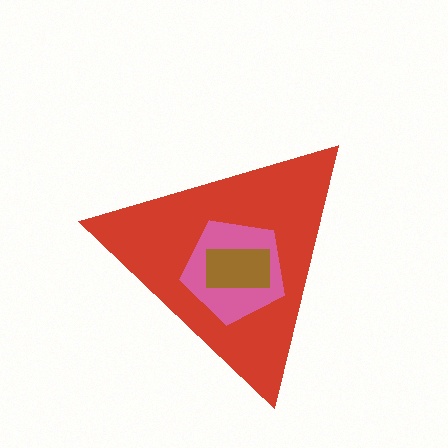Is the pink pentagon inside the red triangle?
Yes.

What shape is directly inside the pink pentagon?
The brown rectangle.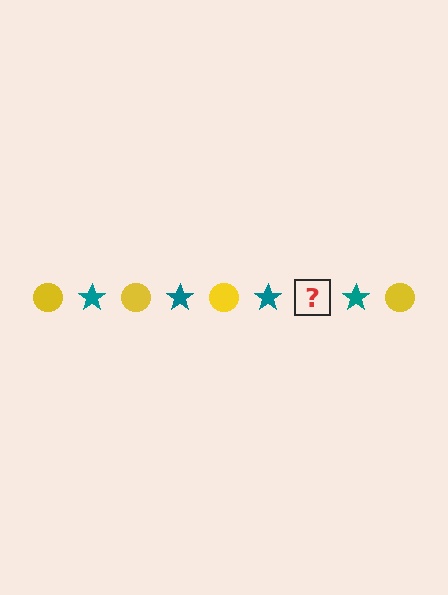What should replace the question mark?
The question mark should be replaced with a yellow circle.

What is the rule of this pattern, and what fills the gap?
The rule is that the pattern alternates between yellow circle and teal star. The gap should be filled with a yellow circle.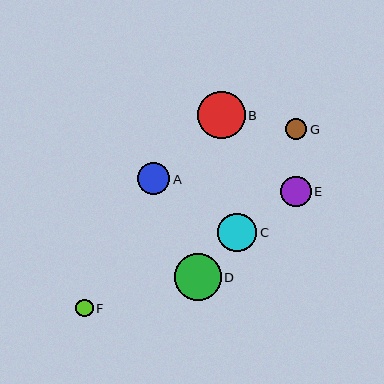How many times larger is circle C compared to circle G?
Circle C is approximately 1.9 times the size of circle G.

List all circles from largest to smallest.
From largest to smallest: B, D, C, A, E, G, F.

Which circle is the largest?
Circle B is the largest with a size of approximately 48 pixels.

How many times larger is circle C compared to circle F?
Circle C is approximately 2.3 times the size of circle F.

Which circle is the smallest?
Circle F is the smallest with a size of approximately 17 pixels.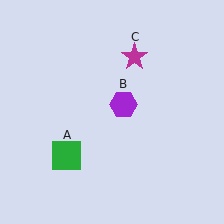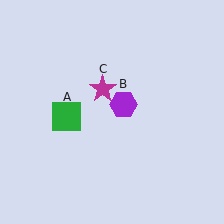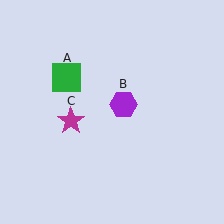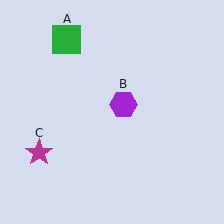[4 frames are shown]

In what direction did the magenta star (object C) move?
The magenta star (object C) moved down and to the left.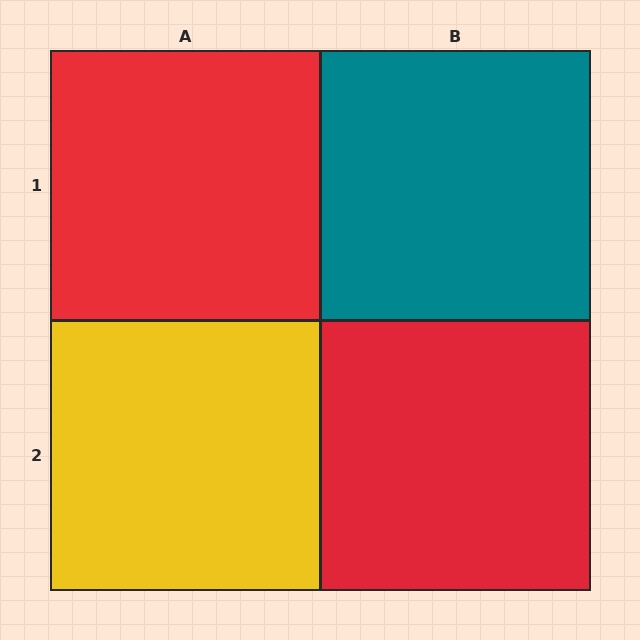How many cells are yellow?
1 cell is yellow.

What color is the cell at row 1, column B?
Teal.